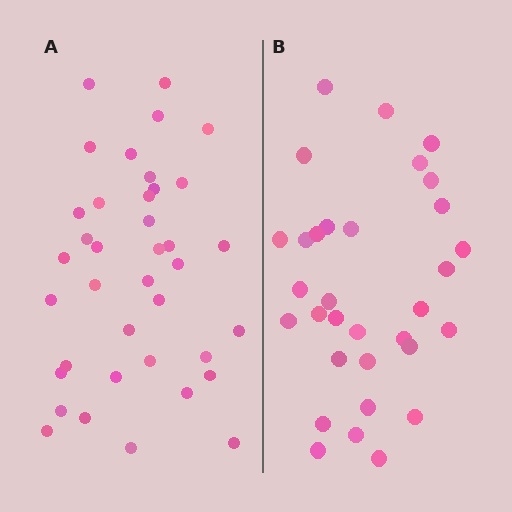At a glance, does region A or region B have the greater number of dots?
Region A (the left region) has more dots.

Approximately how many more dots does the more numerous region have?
Region A has about 6 more dots than region B.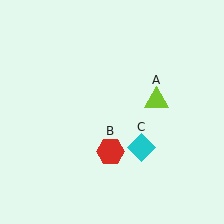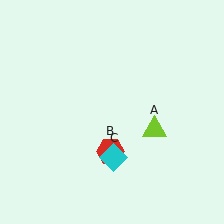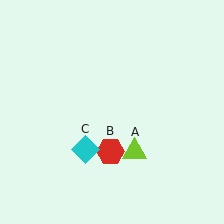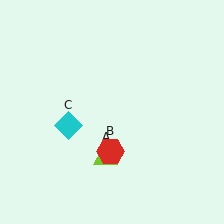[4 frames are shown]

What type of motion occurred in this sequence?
The lime triangle (object A), cyan diamond (object C) rotated clockwise around the center of the scene.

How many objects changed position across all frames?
2 objects changed position: lime triangle (object A), cyan diamond (object C).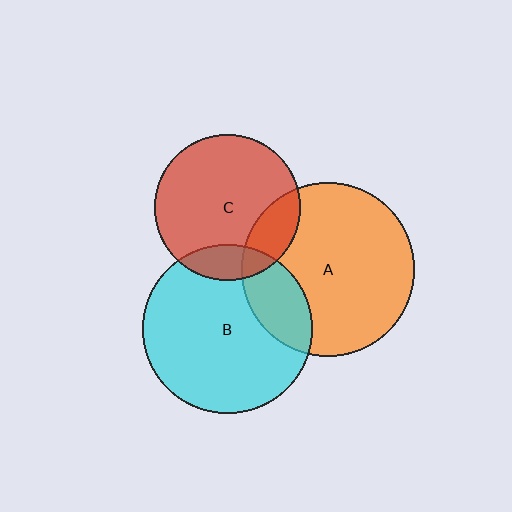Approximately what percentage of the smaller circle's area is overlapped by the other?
Approximately 15%.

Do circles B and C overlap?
Yes.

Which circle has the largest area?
Circle A (orange).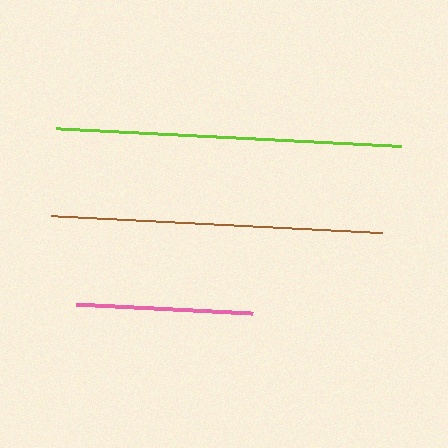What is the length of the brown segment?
The brown segment is approximately 331 pixels long.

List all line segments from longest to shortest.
From longest to shortest: lime, brown, pink.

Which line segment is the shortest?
The pink line is the shortest at approximately 176 pixels.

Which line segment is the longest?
The lime line is the longest at approximately 346 pixels.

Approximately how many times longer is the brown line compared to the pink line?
The brown line is approximately 1.9 times the length of the pink line.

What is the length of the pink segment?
The pink segment is approximately 176 pixels long.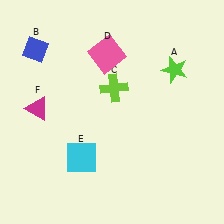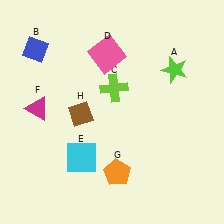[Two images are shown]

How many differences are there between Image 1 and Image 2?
There are 2 differences between the two images.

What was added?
An orange pentagon (G), a brown diamond (H) were added in Image 2.